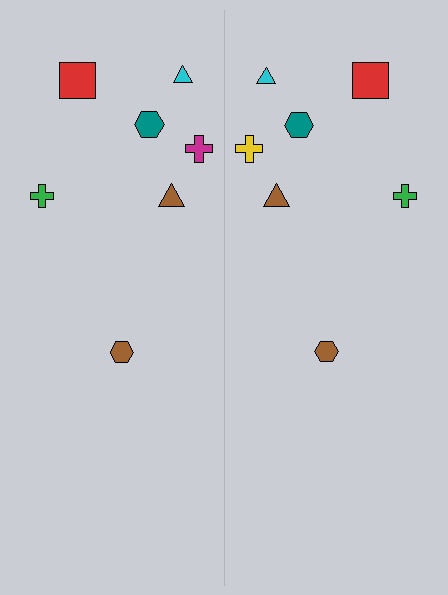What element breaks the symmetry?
The yellow cross on the right side breaks the symmetry — its mirror counterpart is magenta.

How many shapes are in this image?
There are 14 shapes in this image.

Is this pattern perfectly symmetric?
No, the pattern is not perfectly symmetric. The yellow cross on the right side breaks the symmetry — its mirror counterpart is magenta.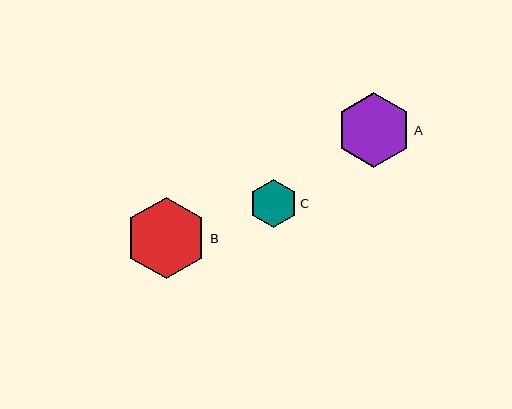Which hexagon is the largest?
Hexagon B is the largest with a size of approximately 82 pixels.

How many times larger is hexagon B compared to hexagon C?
Hexagon B is approximately 1.7 times the size of hexagon C.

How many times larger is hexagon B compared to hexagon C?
Hexagon B is approximately 1.7 times the size of hexagon C.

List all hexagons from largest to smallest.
From largest to smallest: B, A, C.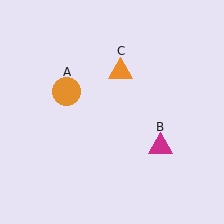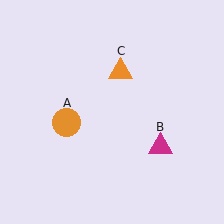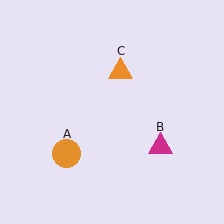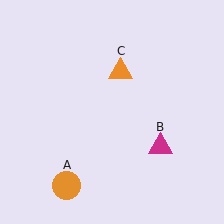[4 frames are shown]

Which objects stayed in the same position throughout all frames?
Magenta triangle (object B) and orange triangle (object C) remained stationary.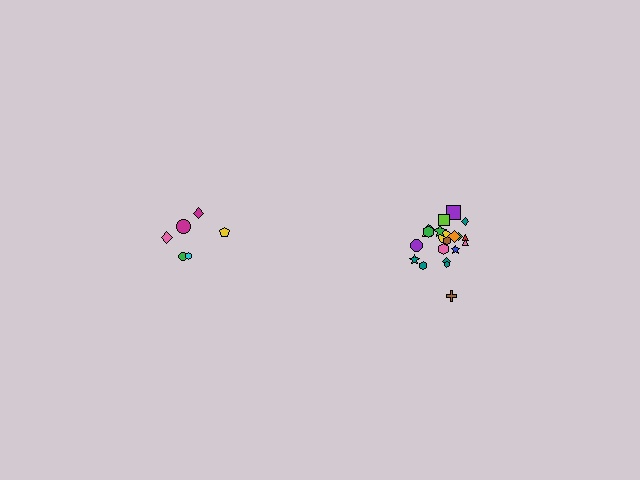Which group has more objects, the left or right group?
The right group.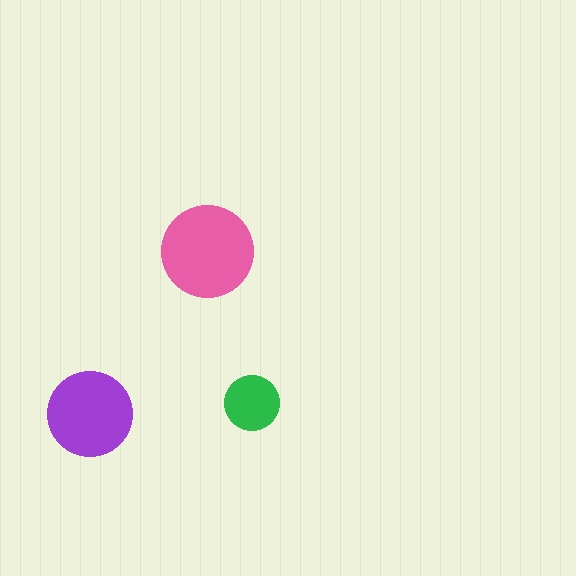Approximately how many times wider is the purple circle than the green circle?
About 1.5 times wider.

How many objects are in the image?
There are 3 objects in the image.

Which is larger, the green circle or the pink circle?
The pink one.